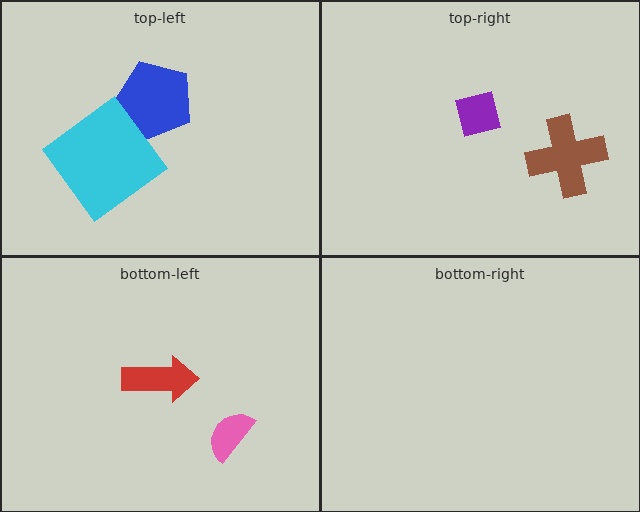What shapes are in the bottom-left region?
The red arrow, the pink semicircle.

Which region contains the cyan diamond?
The top-left region.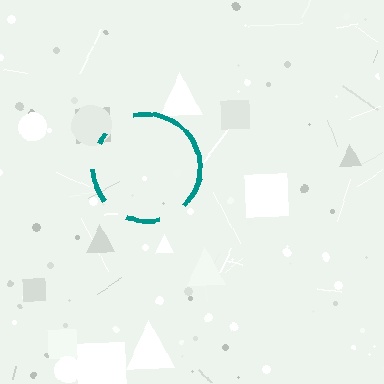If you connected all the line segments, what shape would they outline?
They would outline a circle.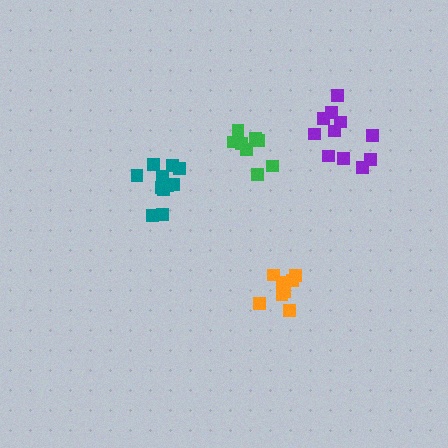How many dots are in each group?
Group 1: 8 dots, Group 2: 8 dots, Group 3: 11 dots, Group 4: 11 dots (38 total).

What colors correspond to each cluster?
The clusters are colored: green, orange, teal, purple.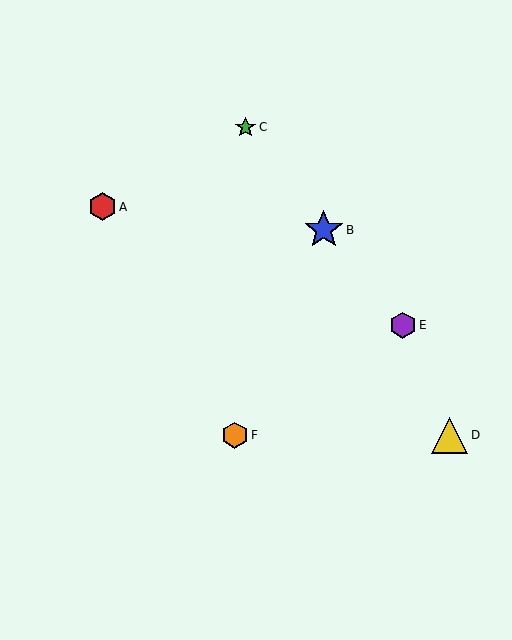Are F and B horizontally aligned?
No, F is at y≈435 and B is at y≈230.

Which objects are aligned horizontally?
Objects D, F are aligned horizontally.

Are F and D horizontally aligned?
Yes, both are at y≈435.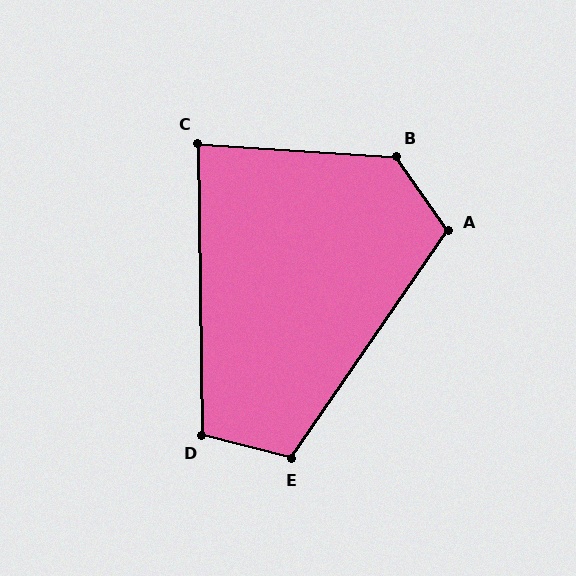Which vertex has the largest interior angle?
B, at approximately 129 degrees.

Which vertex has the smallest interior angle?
C, at approximately 85 degrees.